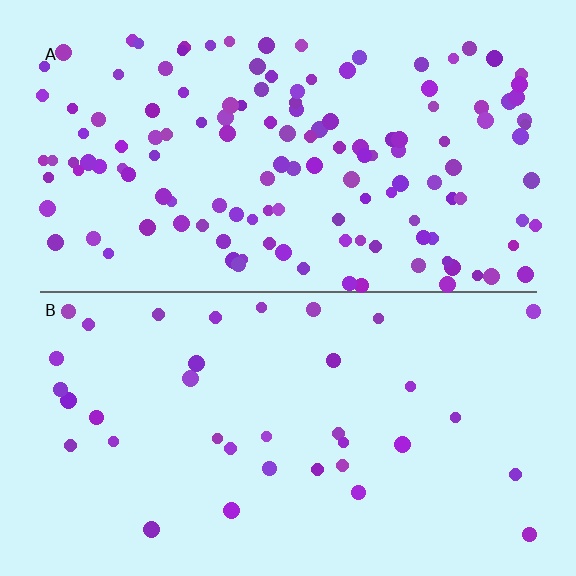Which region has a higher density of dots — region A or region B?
A (the top).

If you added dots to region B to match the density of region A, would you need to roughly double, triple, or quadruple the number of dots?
Approximately quadruple.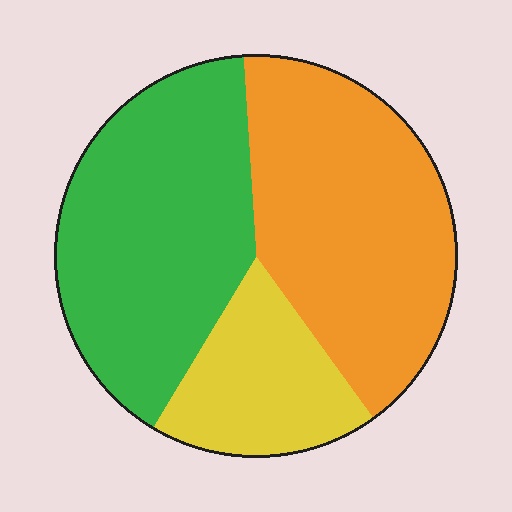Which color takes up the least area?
Yellow, at roughly 20%.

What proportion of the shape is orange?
Orange covers around 40% of the shape.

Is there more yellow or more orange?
Orange.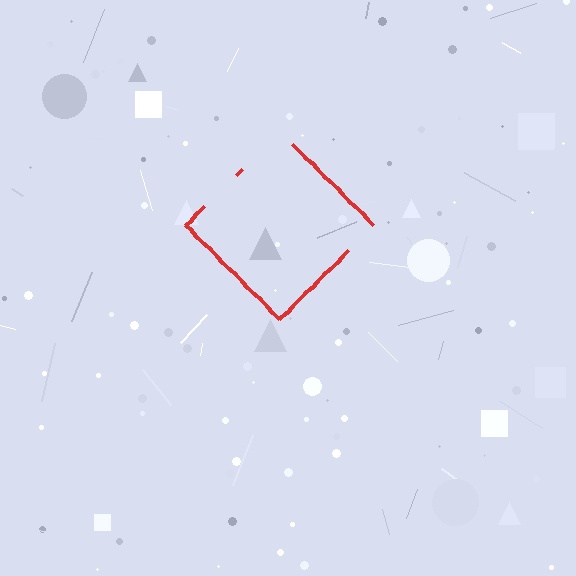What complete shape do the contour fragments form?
The contour fragments form a diamond.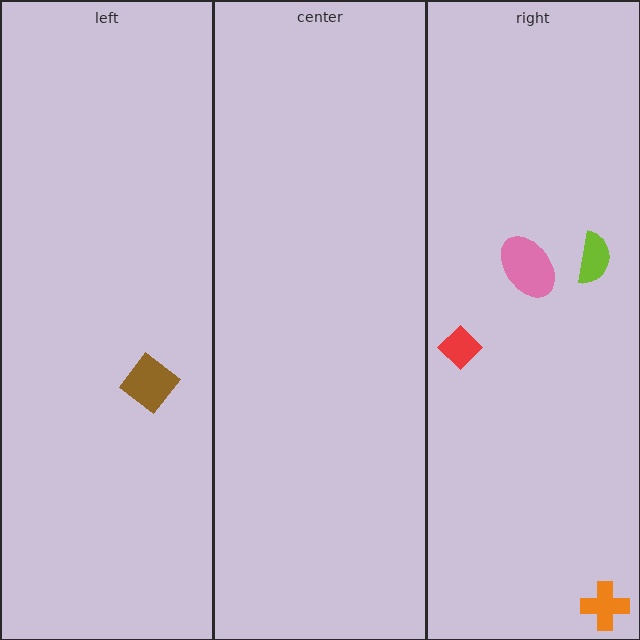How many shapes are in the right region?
4.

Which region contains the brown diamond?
The left region.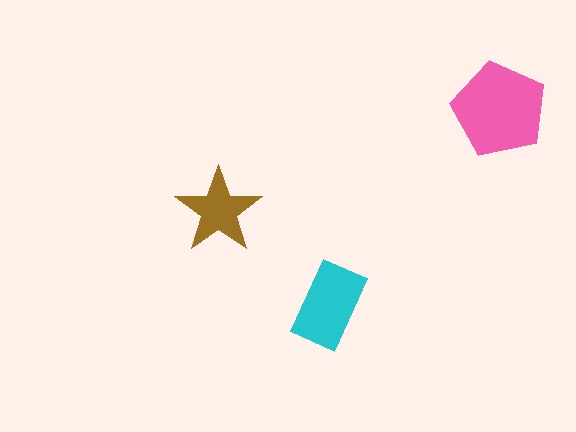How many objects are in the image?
There are 3 objects in the image.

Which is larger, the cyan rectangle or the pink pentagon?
The pink pentagon.